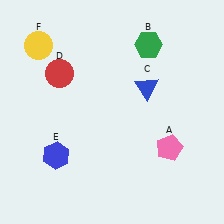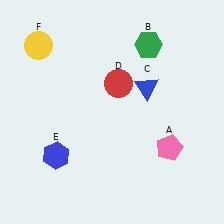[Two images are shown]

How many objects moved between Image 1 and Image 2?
1 object moved between the two images.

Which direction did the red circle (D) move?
The red circle (D) moved right.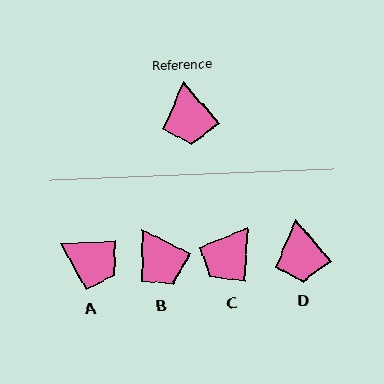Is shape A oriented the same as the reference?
No, it is off by about 52 degrees.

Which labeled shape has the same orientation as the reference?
D.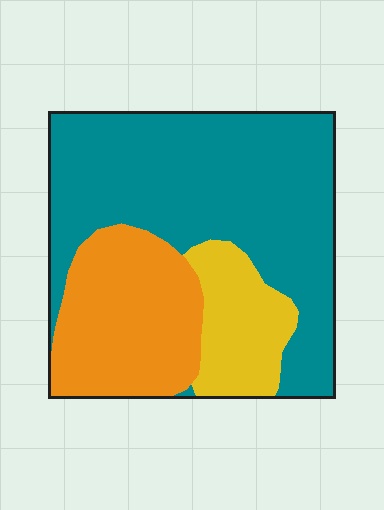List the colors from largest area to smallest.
From largest to smallest: teal, orange, yellow.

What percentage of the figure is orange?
Orange covers about 25% of the figure.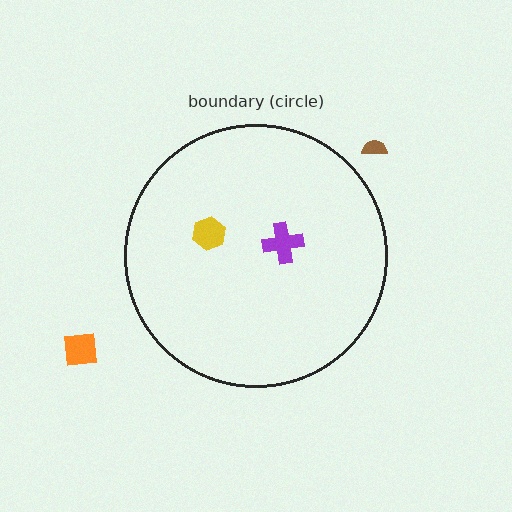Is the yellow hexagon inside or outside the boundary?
Inside.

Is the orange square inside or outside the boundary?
Outside.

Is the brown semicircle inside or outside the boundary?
Outside.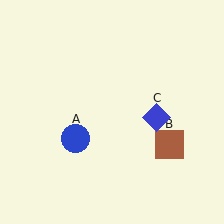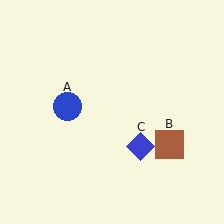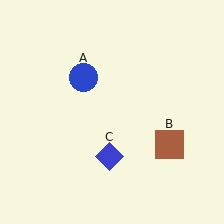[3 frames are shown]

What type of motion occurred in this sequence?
The blue circle (object A), blue diamond (object C) rotated clockwise around the center of the scene.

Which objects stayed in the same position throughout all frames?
Brown square (object B) remained stationary.